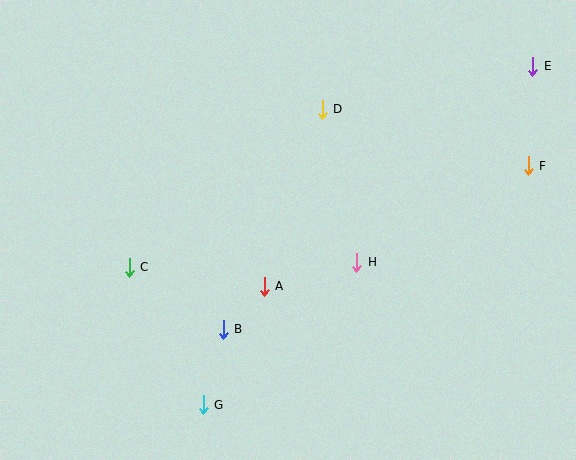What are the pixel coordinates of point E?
Point E is at (533, 66).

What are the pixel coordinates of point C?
Point C is at (129, 267).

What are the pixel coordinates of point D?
Point D is at (322, 109).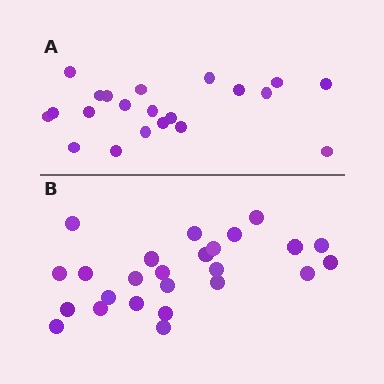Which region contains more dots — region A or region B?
Region B (the bottom region) has more dots.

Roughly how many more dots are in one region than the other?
Region B has about 4 more dots than region A.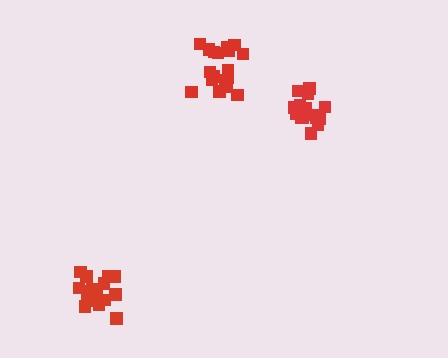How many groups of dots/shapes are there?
There are 3 groups.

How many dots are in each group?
Group 1: 16 dots, Group 2: 18 dots, Group 3: 17 dots (51 total).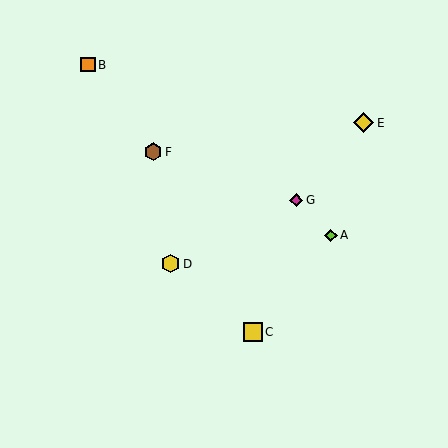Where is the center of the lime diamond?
The center of the lime diamond is at (331, 235).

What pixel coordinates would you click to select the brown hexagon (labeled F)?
Click at (153, 152) to select the brown hexagon F.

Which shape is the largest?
The yellow diamond (labeled E) is the largest.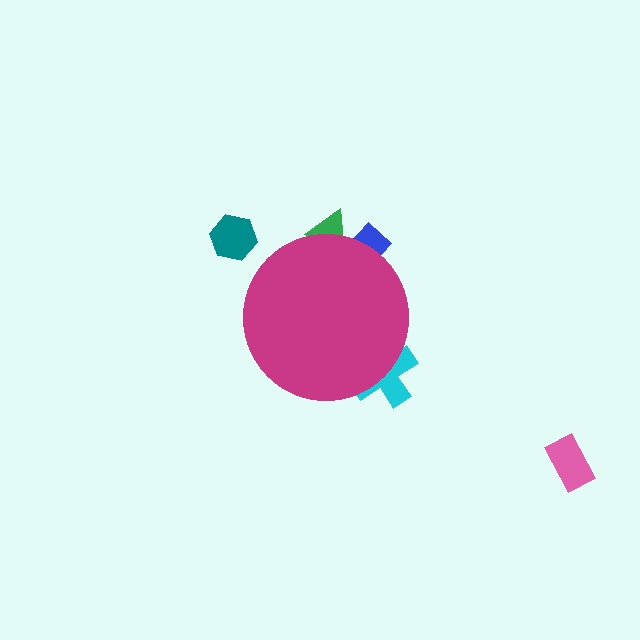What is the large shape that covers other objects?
A magenta circle.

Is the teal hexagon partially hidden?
No, the teal hexagon is fully visible.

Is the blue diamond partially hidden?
Yes, the blue diamond is partially hidden behind the magenta circle.